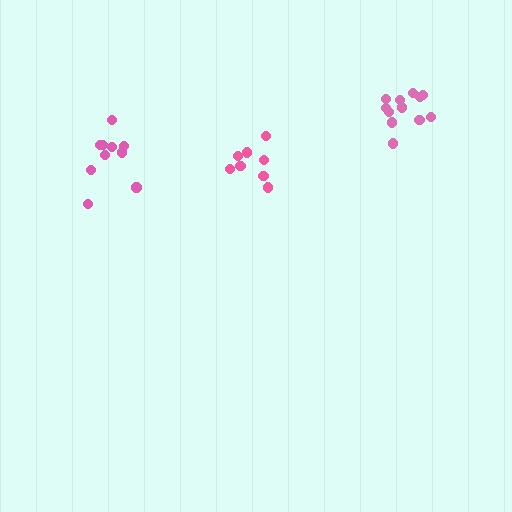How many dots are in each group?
Group 1: 8 dots, Group 2: 10 dots, Group 3: 12 dots (30 total).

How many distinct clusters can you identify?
There are 3 distinct clusters.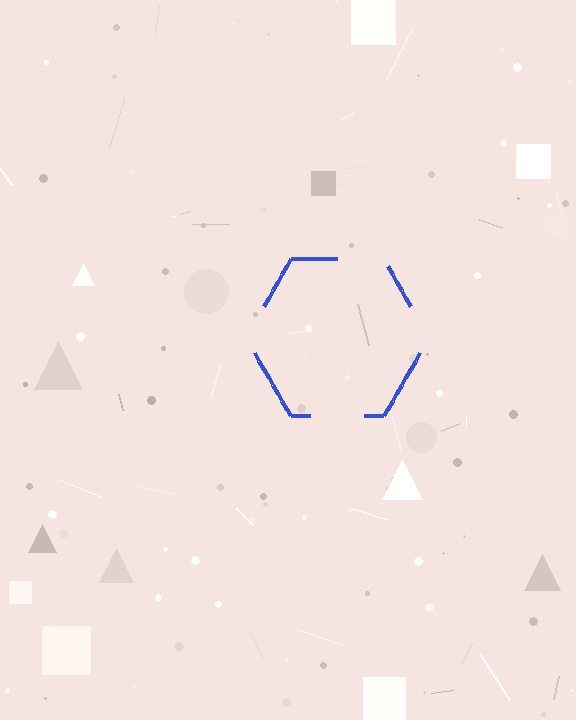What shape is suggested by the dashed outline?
The dashed outline suggests a hexagon.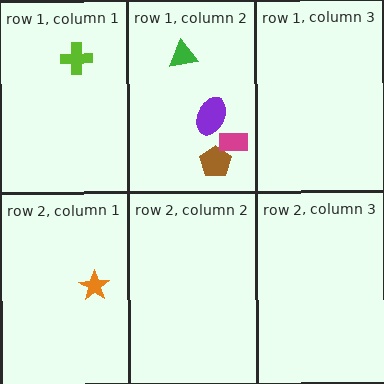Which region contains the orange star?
The row 2, column 1 region.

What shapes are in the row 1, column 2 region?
The brown pentagon, the green triangle, the magenta rectangle, the purple ellipse.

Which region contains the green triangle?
The row 1, column 2 region.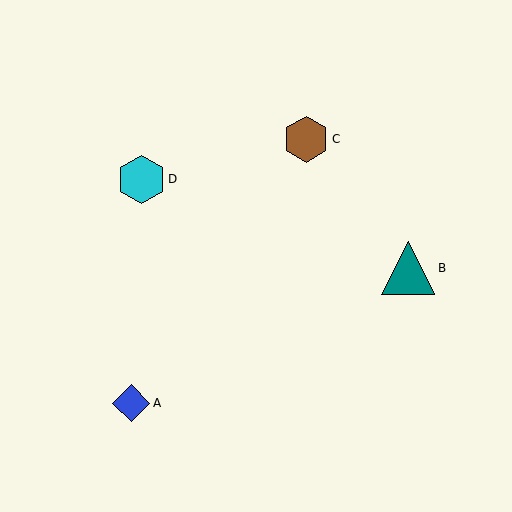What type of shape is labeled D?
Shape D is a cyan hexagon.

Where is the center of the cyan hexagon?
The center of the cyan hexagon is at (141, 179).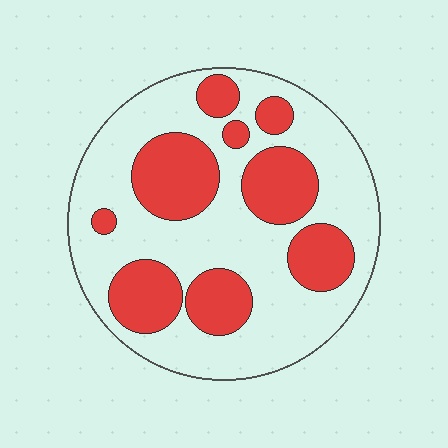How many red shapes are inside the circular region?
9.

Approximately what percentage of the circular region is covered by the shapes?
Approximately 35%.